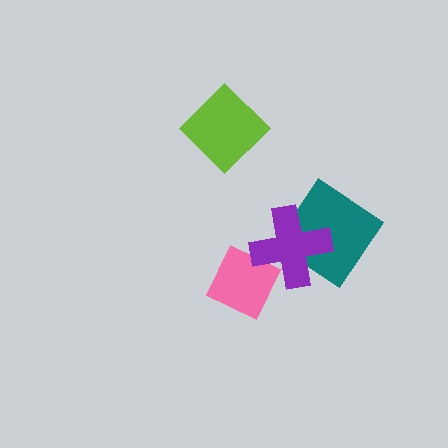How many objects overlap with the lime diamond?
0 objects overlap with the lime diamond.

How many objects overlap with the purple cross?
2 objects overlap with the purple cross.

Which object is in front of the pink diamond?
The purple cross is in front of the pink diamond.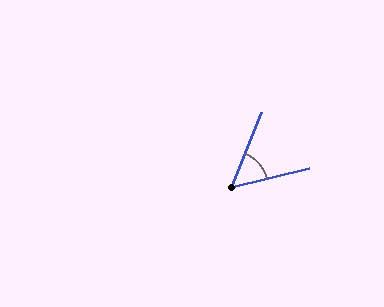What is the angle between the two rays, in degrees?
Approximately 54 degrees.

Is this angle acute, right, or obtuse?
It is acute.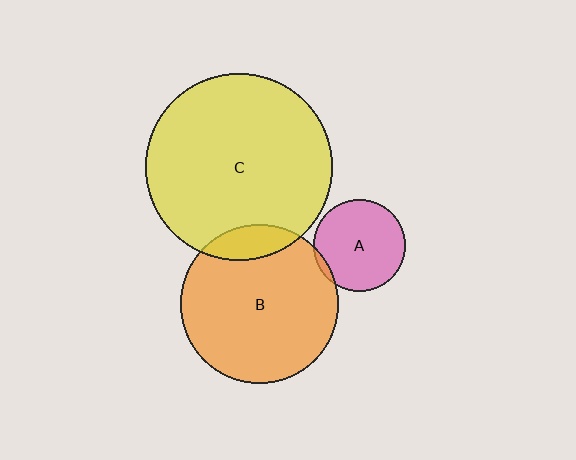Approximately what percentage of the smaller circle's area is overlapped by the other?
Approximately 5%.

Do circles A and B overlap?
Yes.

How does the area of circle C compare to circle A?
Approximately 4.1 times.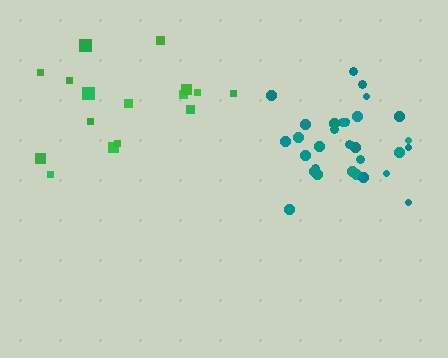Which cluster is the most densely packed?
Teal.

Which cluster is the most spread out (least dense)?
Green.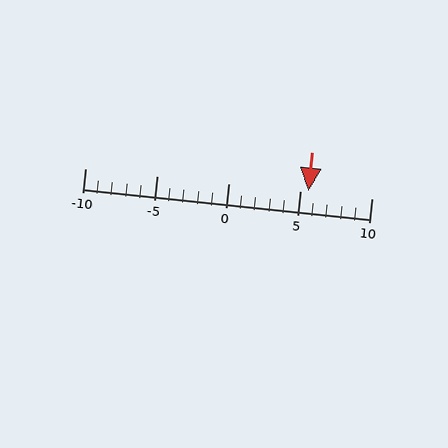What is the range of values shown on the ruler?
The ruler shows values from -10 to 10.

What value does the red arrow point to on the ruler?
The red arrow points to approximately 6.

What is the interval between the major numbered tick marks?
The major tick marks are spaced 5 units apart.